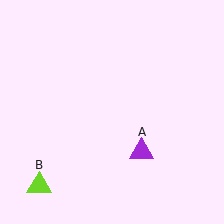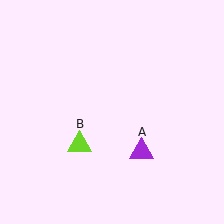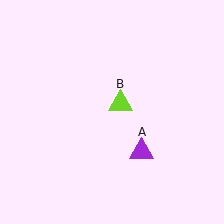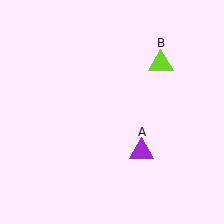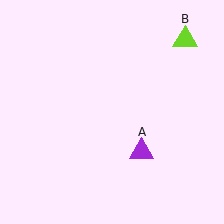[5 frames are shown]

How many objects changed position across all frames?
1 object changed position: lime triangle (object B).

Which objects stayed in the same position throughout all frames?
Purple triangle (object A) remained stationary.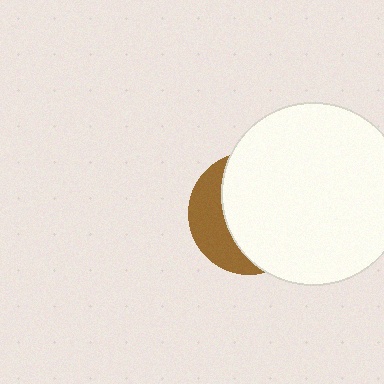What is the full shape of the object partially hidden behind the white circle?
The partially hidden object is a brown circle.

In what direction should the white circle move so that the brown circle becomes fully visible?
The white circle should move right. That is the shortest direction to clear the overlap and leave the brown circle fully visible.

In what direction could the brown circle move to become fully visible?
The brown circle could move left. That would shift it out from behind the white circle entirely.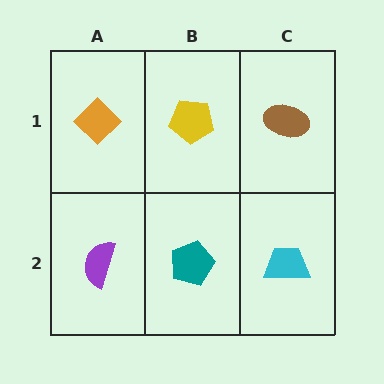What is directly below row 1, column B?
A teal pentagon.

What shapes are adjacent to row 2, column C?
A brown ellipse (row 1, column C), a teal pentagon (row 2, column B).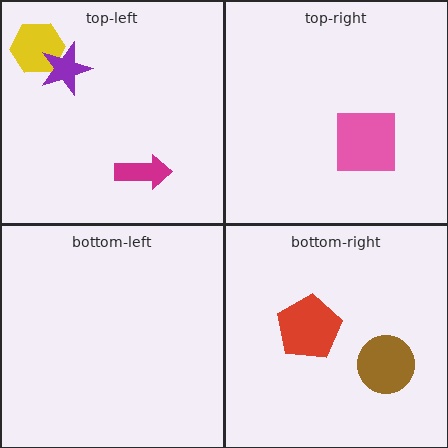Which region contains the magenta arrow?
The top-left region.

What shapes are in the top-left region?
The magenta arrow, the yellow hexagon, the purple star.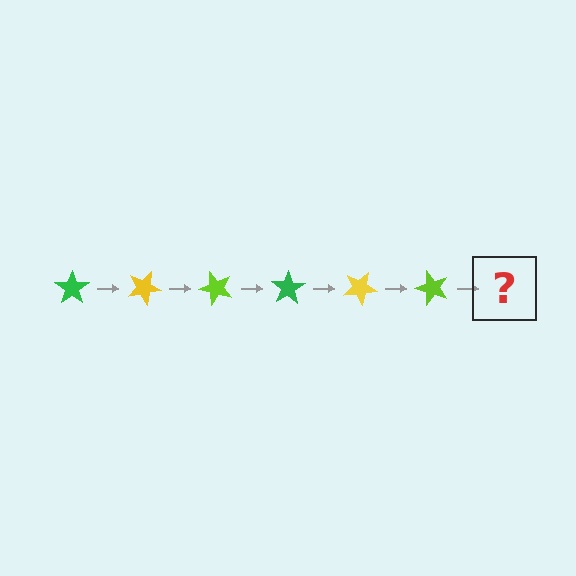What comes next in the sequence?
The next element should be a green star, rotated 150 degrees from the start.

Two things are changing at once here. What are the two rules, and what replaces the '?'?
The two rules are that it rotates 25 degrees each step and the color cycles through green, yellow, and lime. The '?' should be a green star, rotated 150 degrees from the start.